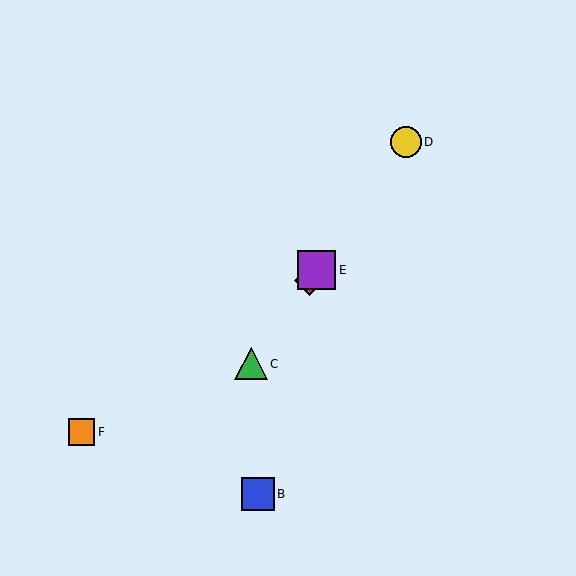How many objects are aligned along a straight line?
4 objects (A, C, D, E) are aligned along a straight line.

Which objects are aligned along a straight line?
Objects A, C, D, E are aligned along a straight line.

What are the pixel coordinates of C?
Object C is at (251, 364).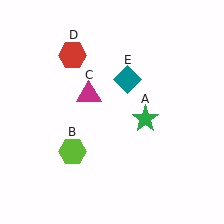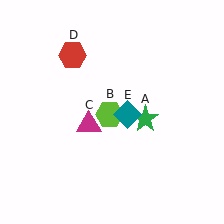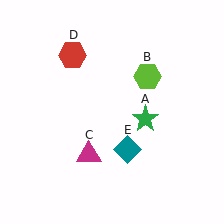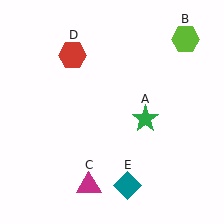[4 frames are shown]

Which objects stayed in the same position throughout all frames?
Green star (object A) and red hexagon (object D) remained stationary.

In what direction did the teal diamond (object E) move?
The teal diamond (object E) moved down.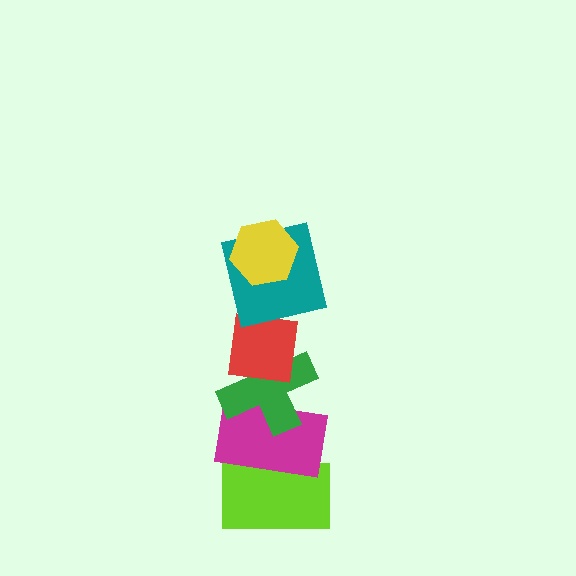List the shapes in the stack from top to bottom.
From top to bottom: the yellow hexagon, the teal square, the red square, the green cross, the magenta rectangle, the lime rectangle.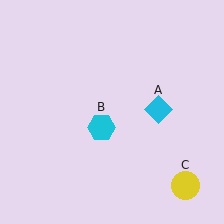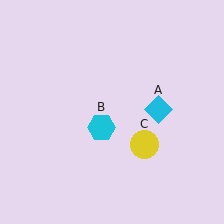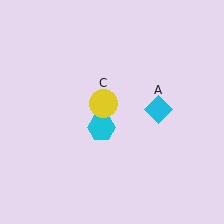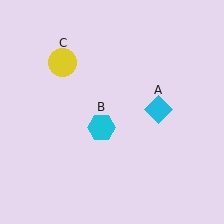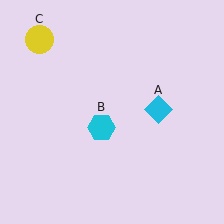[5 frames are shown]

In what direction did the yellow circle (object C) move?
The yellow circle (object C) moved up and to the left.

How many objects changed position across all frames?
1 object changed position: yellow circle (object C).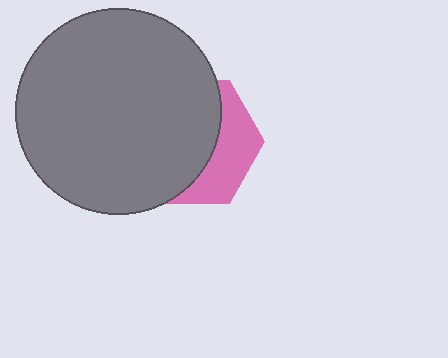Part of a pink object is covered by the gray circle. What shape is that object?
It is a hexagon.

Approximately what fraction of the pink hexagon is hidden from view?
Roughly 65% of the pink hexagon is hidden behind the gray circle.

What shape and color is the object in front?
The object in front is a gray circle.